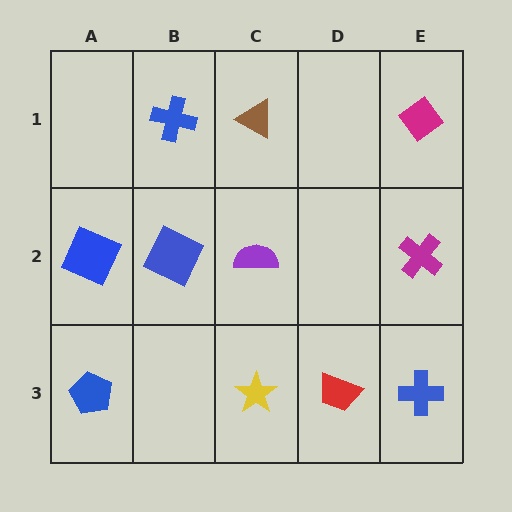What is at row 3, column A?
A blue pentagon.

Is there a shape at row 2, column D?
No, that cell is empty.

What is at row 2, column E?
A magenta cross.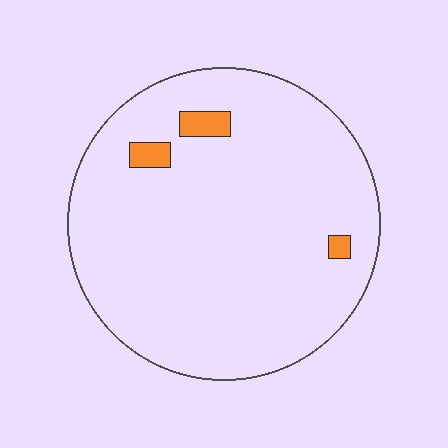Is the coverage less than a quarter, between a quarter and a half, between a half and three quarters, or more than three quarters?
Less than a quarter.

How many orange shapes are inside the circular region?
3.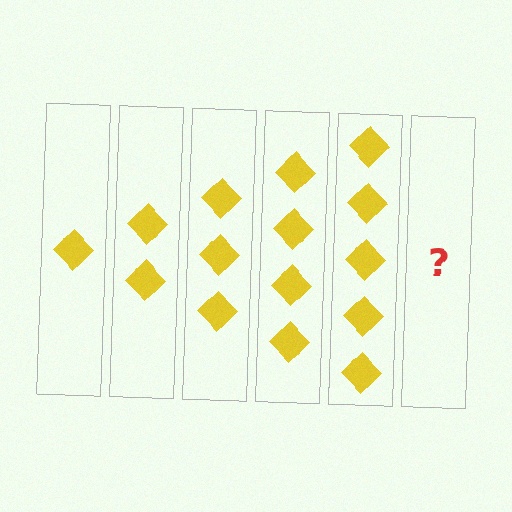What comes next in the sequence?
The next element should be 6 diamonds.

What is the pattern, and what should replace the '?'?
The pattern is that each step adds one more diamond. The '?' should be 6 diamonds.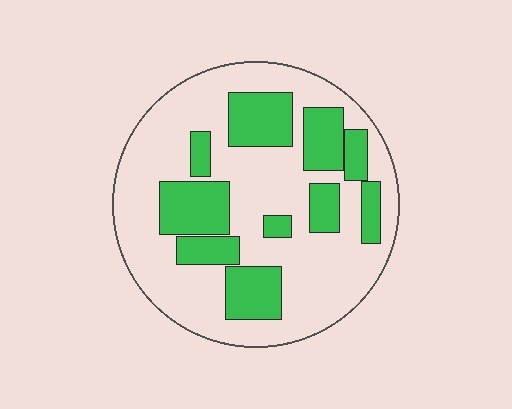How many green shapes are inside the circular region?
10.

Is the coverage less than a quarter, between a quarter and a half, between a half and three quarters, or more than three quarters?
Between a quarter and a half.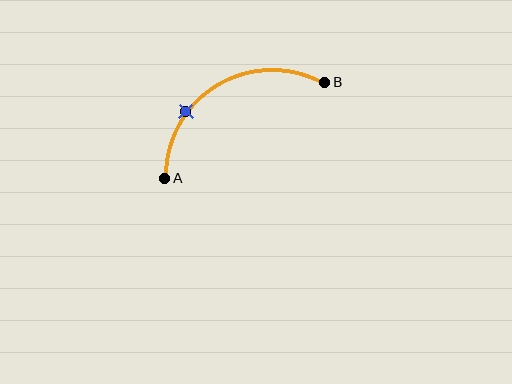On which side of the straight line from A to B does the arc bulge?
The arc bulges above the straight line connecting A and B.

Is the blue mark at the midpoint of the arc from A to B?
No. The blue mark lies on the arc but is closer to endpoint A. The arc midpoint would be at the point on the curve equidistant along the arc from both A and B.